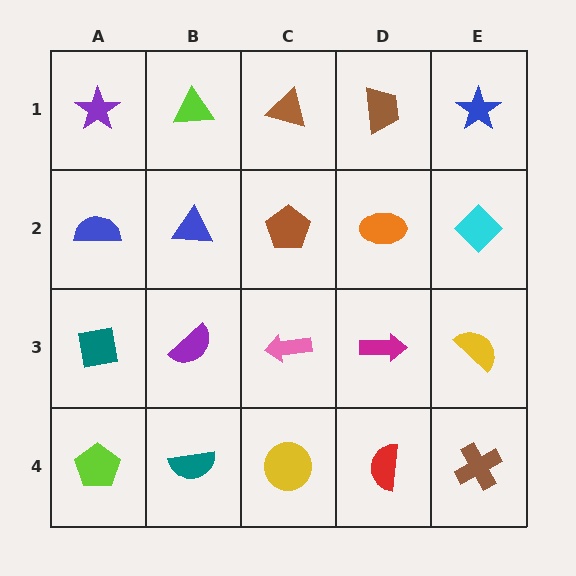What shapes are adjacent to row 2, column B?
A lime triangle (row 1, column B), a purple semicircle (row 3, column B), a blue semicircle (row 2, column A), a brown pentagon (row 2, column C).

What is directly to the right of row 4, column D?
A brown cross.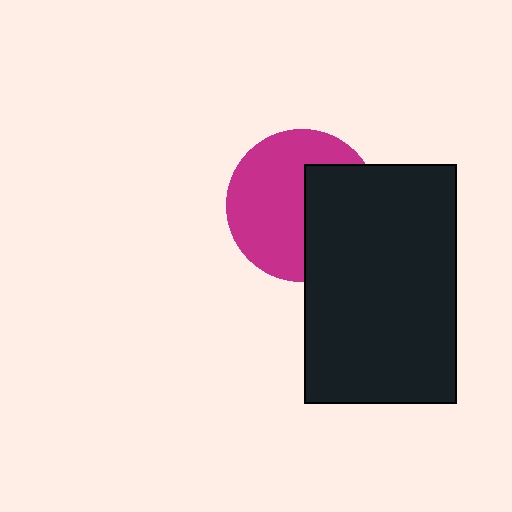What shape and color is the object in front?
The object in front is a black rectangle.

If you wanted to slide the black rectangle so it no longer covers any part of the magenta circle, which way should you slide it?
Slide it right — that is the most direct way to separate the two shapes.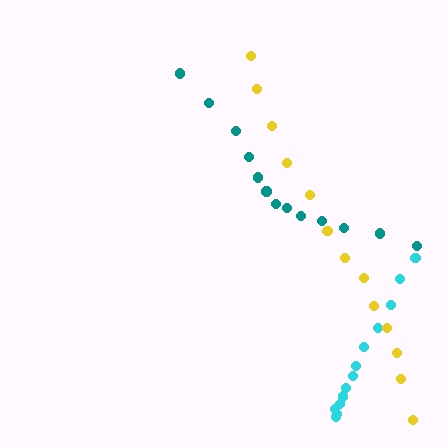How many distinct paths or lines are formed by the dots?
There are 3 distinct paths.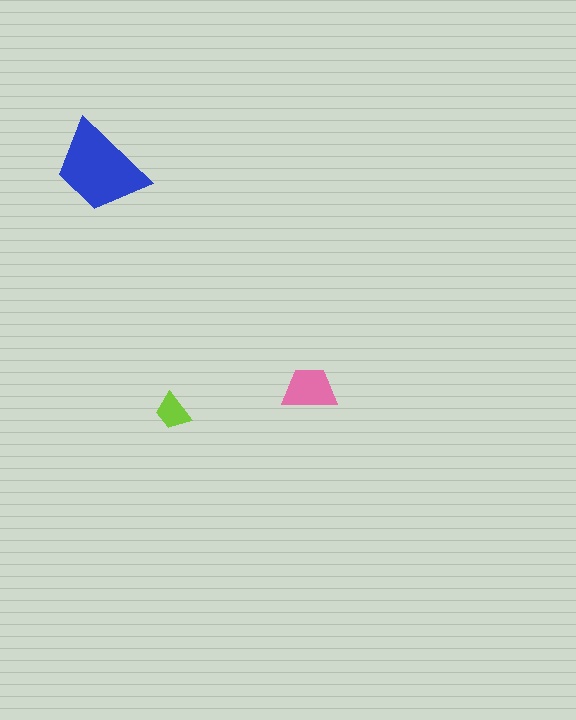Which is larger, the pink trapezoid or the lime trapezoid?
The pink one.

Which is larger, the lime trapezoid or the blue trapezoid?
The blue one.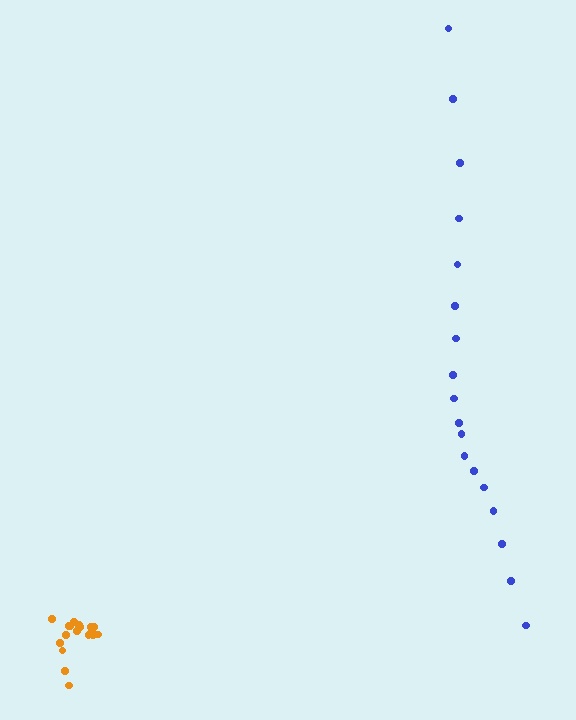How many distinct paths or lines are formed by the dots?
There are 2 distinct paths.